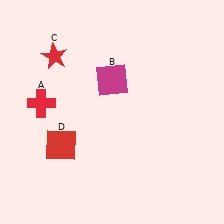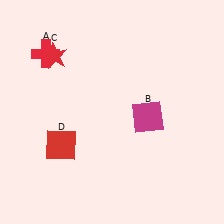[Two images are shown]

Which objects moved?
The objects that moved are: the red cross (A), the magenta square (B).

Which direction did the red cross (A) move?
The red cross (A) moved up.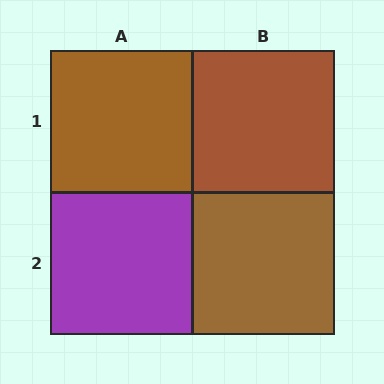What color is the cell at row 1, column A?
Brown.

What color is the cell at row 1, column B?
Brown.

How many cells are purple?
1 cell is purple.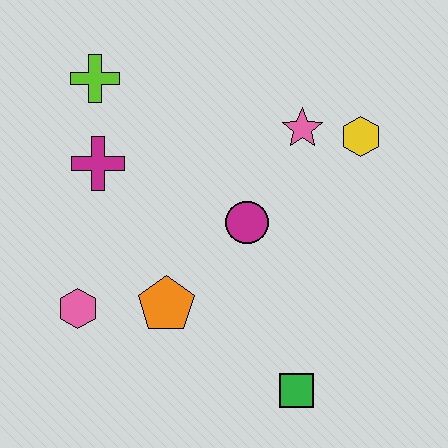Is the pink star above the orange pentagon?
Yes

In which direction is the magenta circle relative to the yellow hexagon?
The magenta circle is to the left of the yellow hexagon.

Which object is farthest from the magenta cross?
The green square is farthest from the magenta cross.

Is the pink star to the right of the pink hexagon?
Yes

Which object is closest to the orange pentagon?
The pink hexagon is closest to the orange pentagon.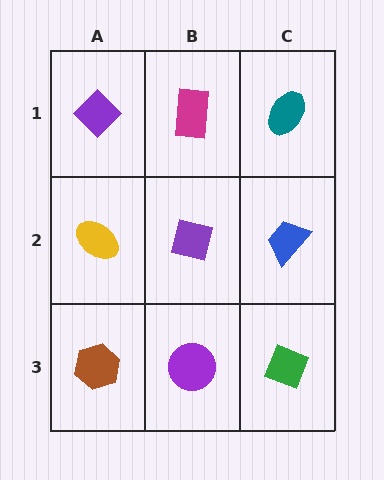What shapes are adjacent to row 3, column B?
A purple square (row 2, column B), a brown hexagon (row 3, column A), a green diamond (row 3, column C).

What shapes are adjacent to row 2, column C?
A teal ellipse (row 1, column C), a green diamond (row 3, column C), a purple square (row 2, column B).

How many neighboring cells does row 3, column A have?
2.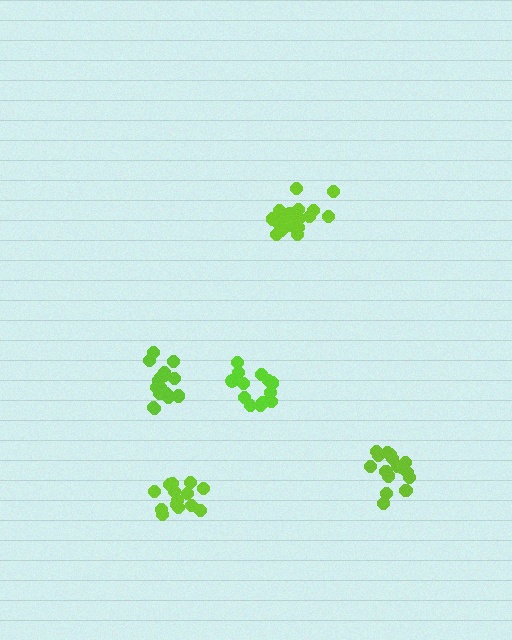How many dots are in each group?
Group 1: 18 dots, Group 2: 18 dots, Group 3: 13 dots, Group 4: 14 dots, Group 5: 16 dots (79 total).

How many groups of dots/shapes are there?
There are 5 groups.